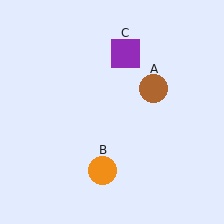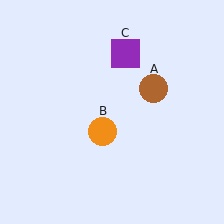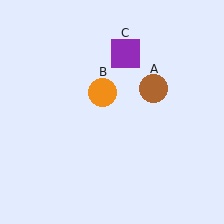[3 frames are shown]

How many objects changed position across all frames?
1 object changed position: orange circle (object B).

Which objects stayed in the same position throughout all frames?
Brown circle (object A) and purple square (object C) remained stationary.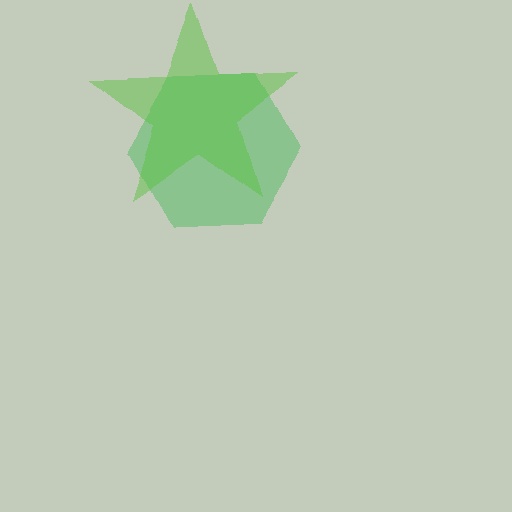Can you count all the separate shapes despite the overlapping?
Yes, there are 2 separate shapes.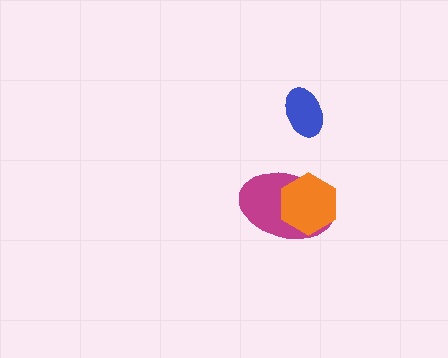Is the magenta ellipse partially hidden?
Yes, it is partially covered by another shape.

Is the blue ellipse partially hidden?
No, no other shape covers it.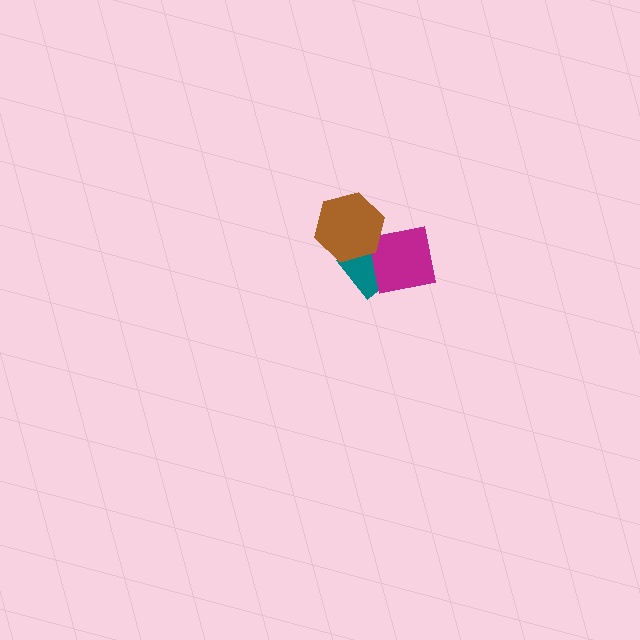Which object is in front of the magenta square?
The brown hexagon is in front of the magenta square.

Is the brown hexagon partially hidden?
No, no other shape covers it.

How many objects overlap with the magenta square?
2 objects overlap with the magenta square.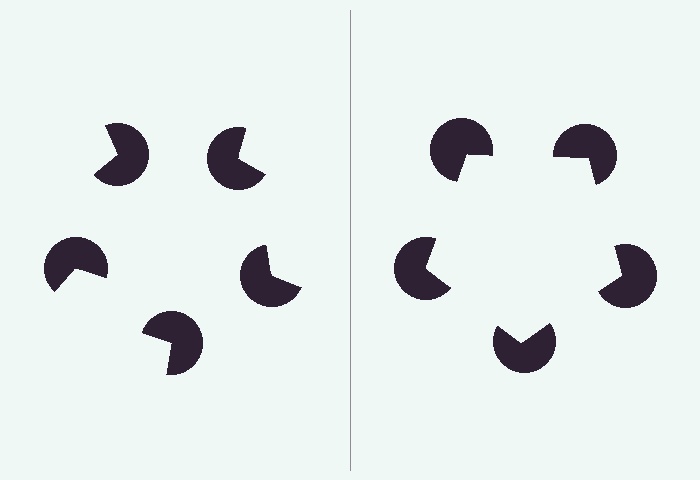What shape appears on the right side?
An illusory pentagon.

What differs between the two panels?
The pac-man discs are positioned identically on both sides; only the wedge orientations differ. On the right they align to a pentagon; on the left they are misaligned.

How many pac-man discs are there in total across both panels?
10 — 5 on each side.